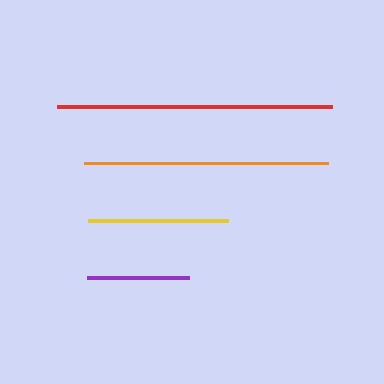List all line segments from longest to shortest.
From longest to shortest: red, orange, yellow, purple.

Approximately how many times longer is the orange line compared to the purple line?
The orange line is approximately 2.4 times the length of the purple line.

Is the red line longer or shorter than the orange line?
The red line is longer than the orange line.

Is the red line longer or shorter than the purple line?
The red line is longer than the purple line.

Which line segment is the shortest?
The purple line is the shortest at approximately 102 pixels.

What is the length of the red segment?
The red segment is approximately 276 pixels long.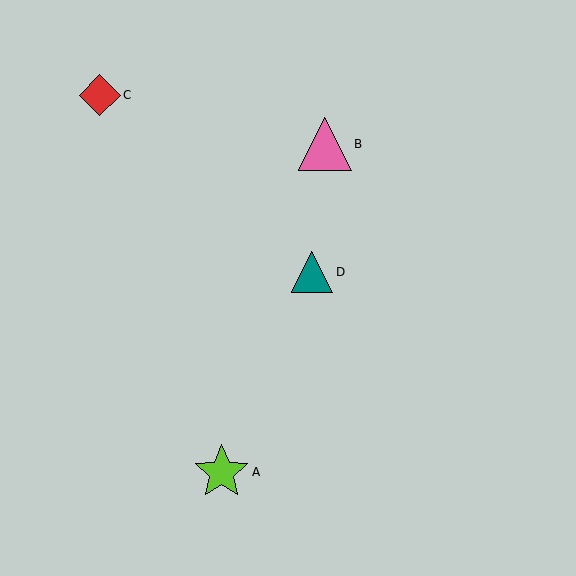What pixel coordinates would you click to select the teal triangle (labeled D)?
Click at (312, 272) to select the teal triangle D.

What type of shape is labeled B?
Shape B is a pink triangle.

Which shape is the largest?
The lime star (labeled A) is the largest.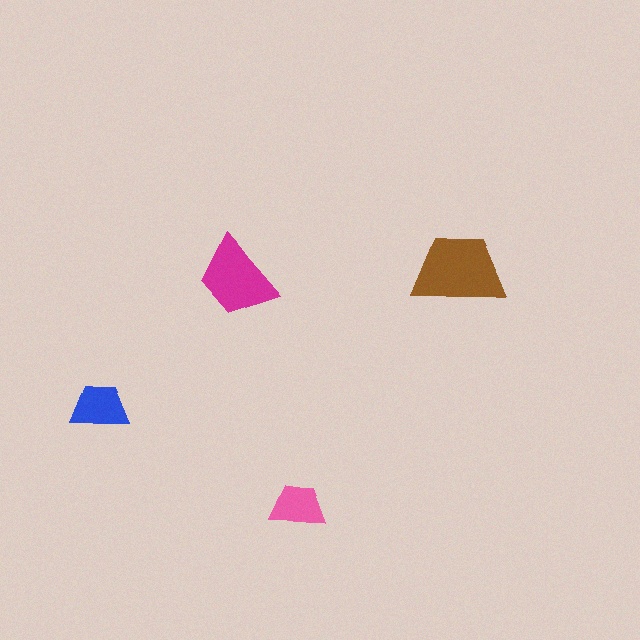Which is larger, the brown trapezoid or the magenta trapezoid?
The brown one.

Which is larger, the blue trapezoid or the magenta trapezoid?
The magenta one.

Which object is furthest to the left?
The blue trapezoid is leftmost.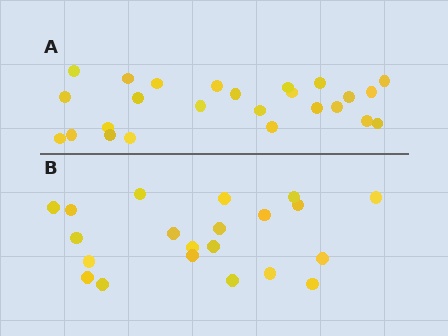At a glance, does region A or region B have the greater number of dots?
Region A (the top region) has more dots.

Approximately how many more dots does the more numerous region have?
Region A has about 4 more dots than region B.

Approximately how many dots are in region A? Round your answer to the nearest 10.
About 20 dots. (The exact count is 25, which rounds to 20.)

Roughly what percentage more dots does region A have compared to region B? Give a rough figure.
About 20% more.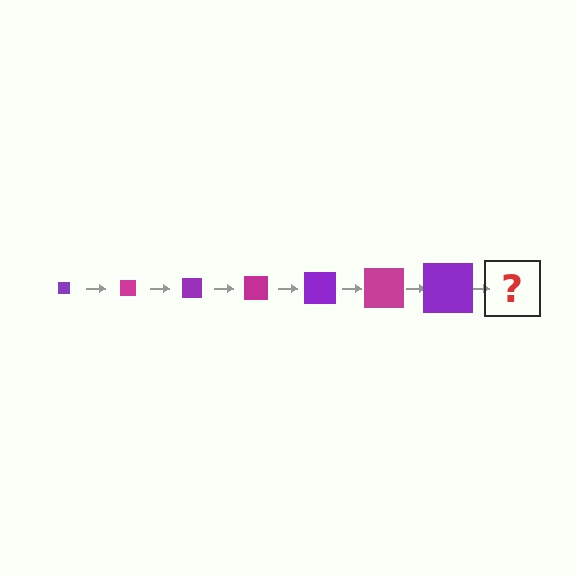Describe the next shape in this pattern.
It should be a magenta square, larger than the previous one.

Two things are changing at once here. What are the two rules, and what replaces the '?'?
The two rules are that the square grows larger each step and the color cycles through purple and magenta. The '?' should be a magenta square, larger than the previous one.